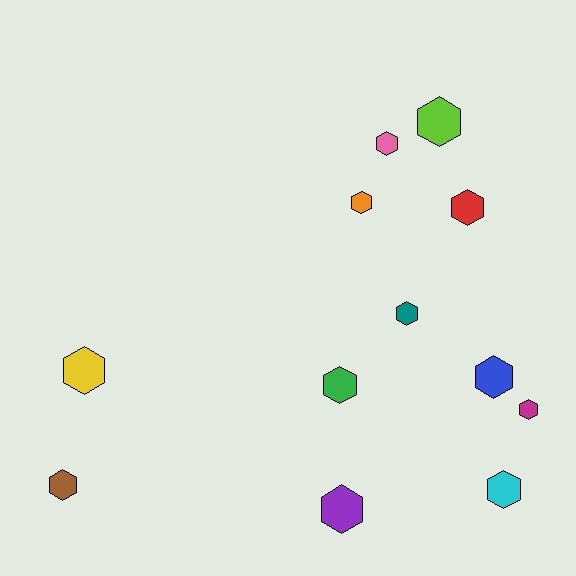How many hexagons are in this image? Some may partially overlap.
There are 12 hexagons.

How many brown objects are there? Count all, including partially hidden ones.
There is 1 brown object.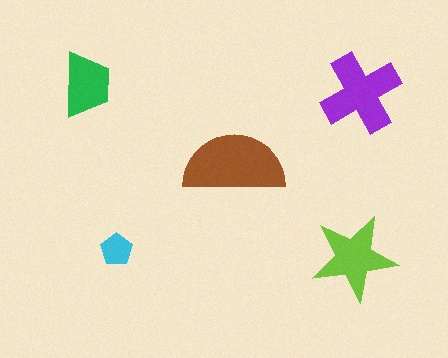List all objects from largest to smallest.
The brown semicircle, the purple cross, the lime star, the green trapezoid, the cyan pentagon.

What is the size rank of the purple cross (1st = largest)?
2nd.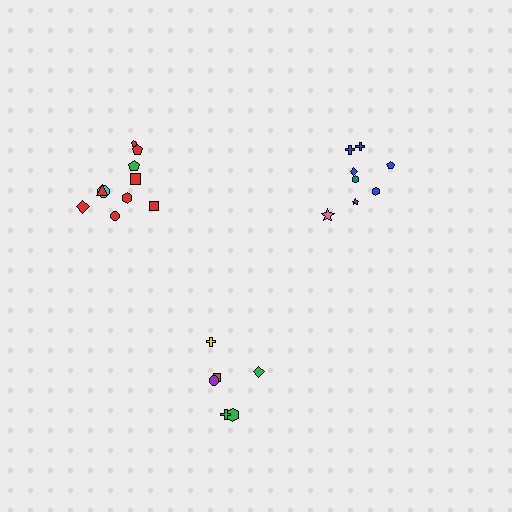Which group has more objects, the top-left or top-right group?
The top-left group.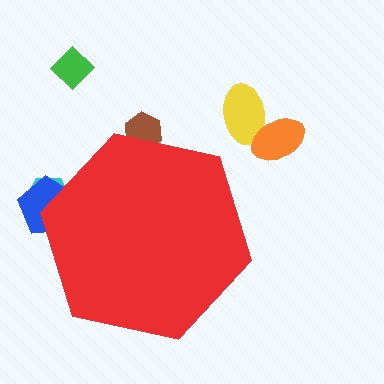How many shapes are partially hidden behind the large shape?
3 shapes are partially hidden.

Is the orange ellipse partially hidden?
No, the orange ellipse is fully visible.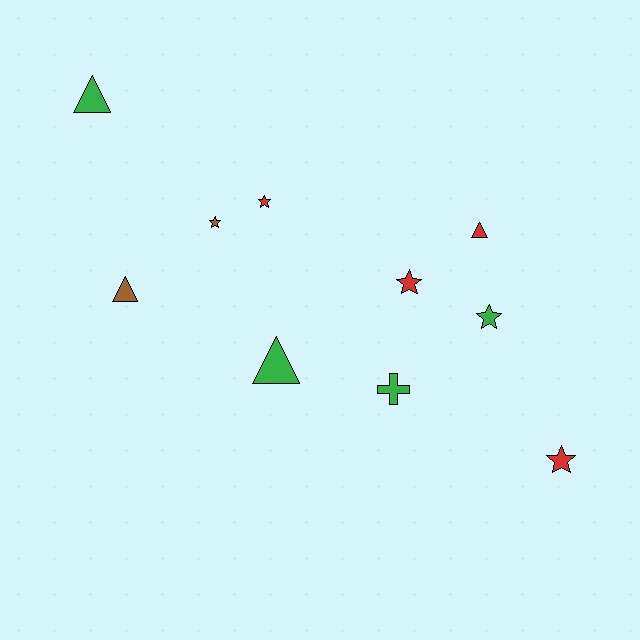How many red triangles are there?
There is 1 red triangle.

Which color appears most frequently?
Red, with 4 objects.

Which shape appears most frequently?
Star, with 5 objects.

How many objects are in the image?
There are 10 objects.